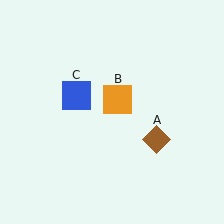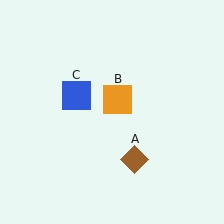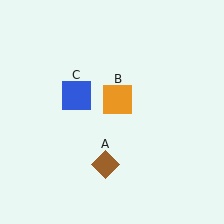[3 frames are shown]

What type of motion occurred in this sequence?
The brown diamond (object A) rotated clockwise around the center of the scene.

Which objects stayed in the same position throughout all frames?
Orange square (object B) and blue square (object C) remained stationary.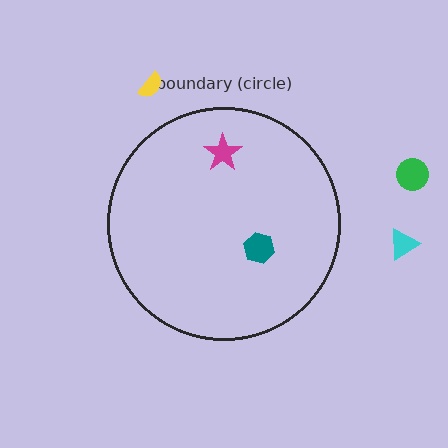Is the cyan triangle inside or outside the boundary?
Outside.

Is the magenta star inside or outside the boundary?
Inside.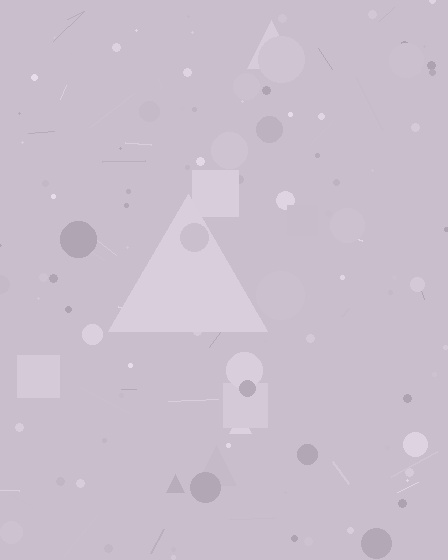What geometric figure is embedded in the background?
A triangle is embedded in the background.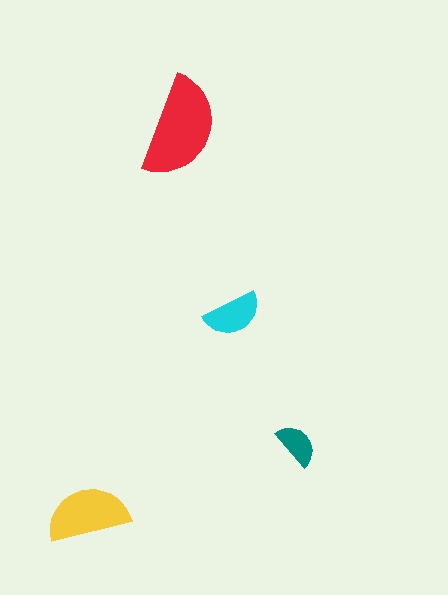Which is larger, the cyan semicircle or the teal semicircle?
The cyan one.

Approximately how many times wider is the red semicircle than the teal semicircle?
About 2.5 times wider.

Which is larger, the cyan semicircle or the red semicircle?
The red one.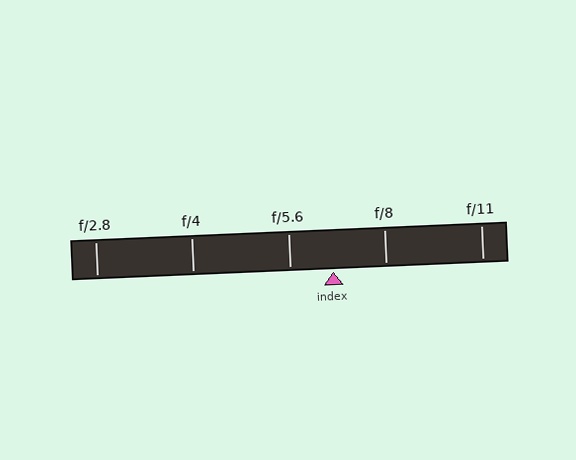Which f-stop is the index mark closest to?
The index mark is closest to f/5.6.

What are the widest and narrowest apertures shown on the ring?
The widest aperture shown is f/2.8 and the narrowest is f/11.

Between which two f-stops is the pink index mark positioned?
The index mark is between f/5.6 and f/8.